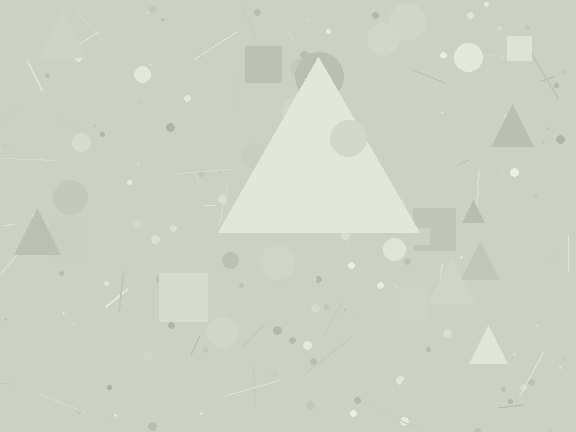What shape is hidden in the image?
A triangle is hidden in the image.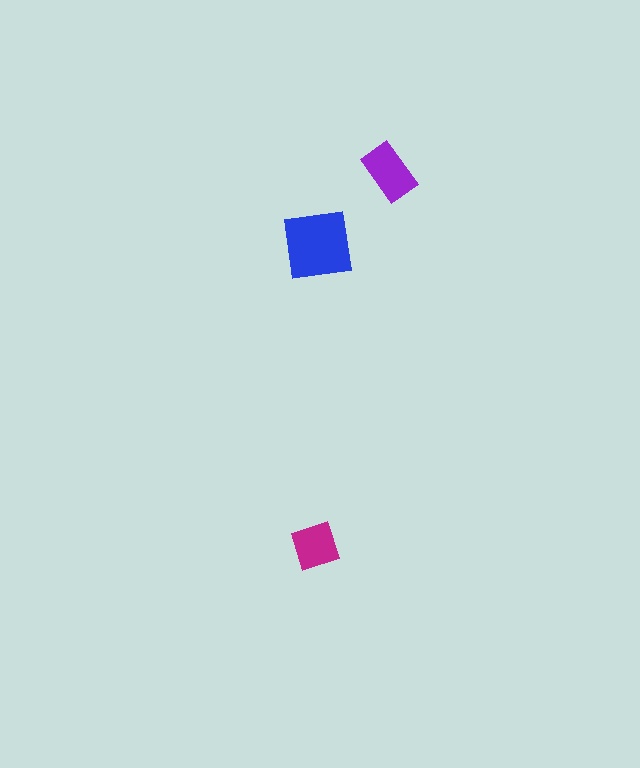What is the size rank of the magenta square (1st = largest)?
3rd.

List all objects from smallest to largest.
The magenta square, the purple rectangle, the blue square.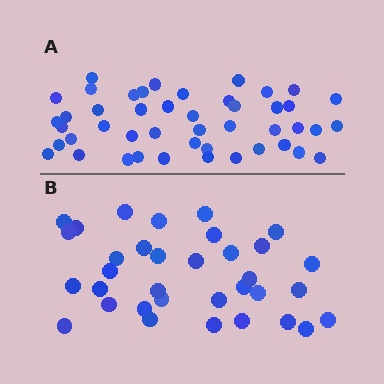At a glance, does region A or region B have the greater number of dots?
Region A (the top region) has more dots.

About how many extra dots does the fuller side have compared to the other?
Region A has roughly 12 or so more dots than region B.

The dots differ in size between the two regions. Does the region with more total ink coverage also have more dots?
No. Region B has more total ink coverage because its dots are larger, but region A actually contains more individual dots. Total area can be misleading — the number of items is what matters here.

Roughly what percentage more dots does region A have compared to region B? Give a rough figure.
About 35% more.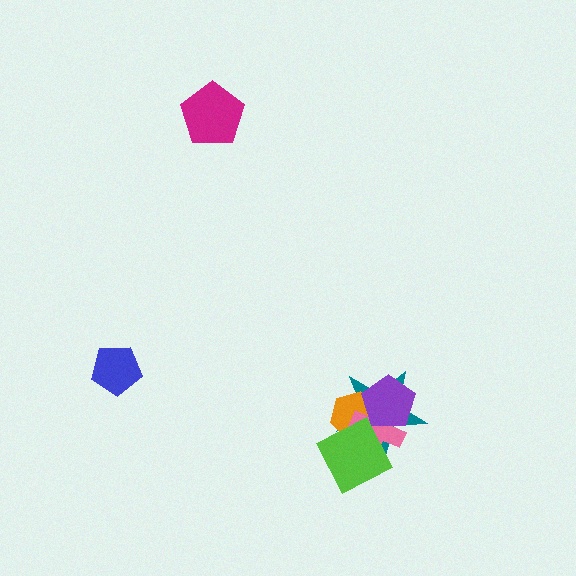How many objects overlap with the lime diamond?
3 objects overlap with the lime diamond.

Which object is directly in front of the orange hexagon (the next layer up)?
The pink cross is directly in front of the orange hexagon.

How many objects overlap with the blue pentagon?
0 objects overlap with the blue pentagon.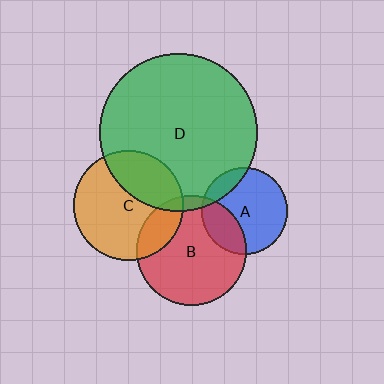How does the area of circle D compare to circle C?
Approximately 2.1 times.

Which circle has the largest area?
Circle D (green).